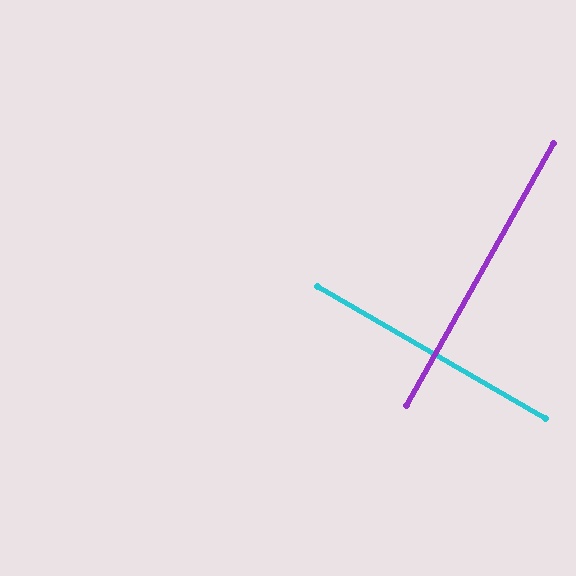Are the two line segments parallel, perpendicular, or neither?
Perpendicular — they meet at approximately 89°.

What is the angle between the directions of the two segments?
Approximately 89 degrees.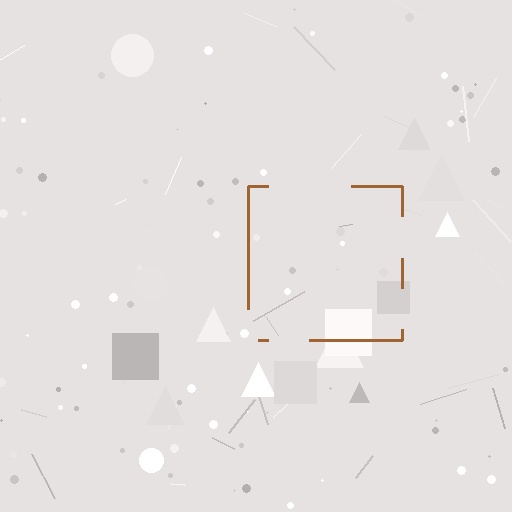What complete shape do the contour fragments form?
The contour fragments form a square.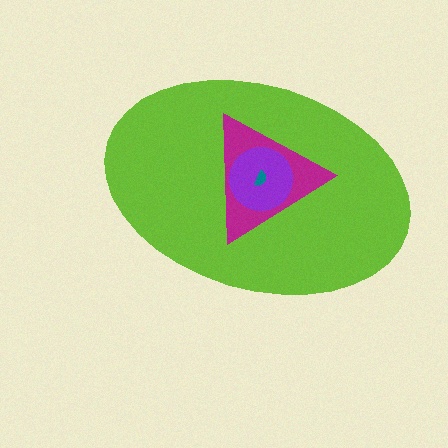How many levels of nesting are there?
4.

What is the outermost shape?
The lime ellipse.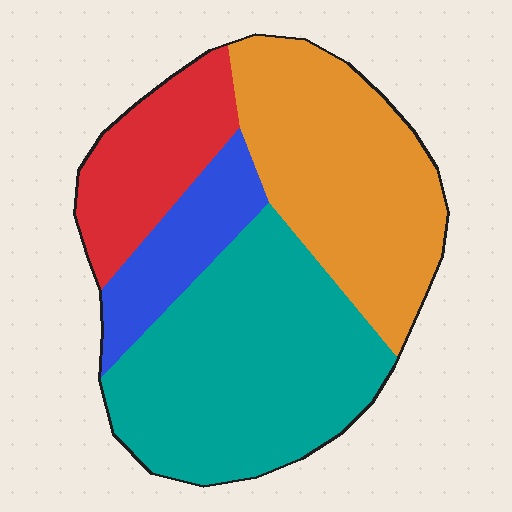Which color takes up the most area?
Teal, at roughly 40%.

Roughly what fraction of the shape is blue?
Blue takes up less than a quarter of the shape.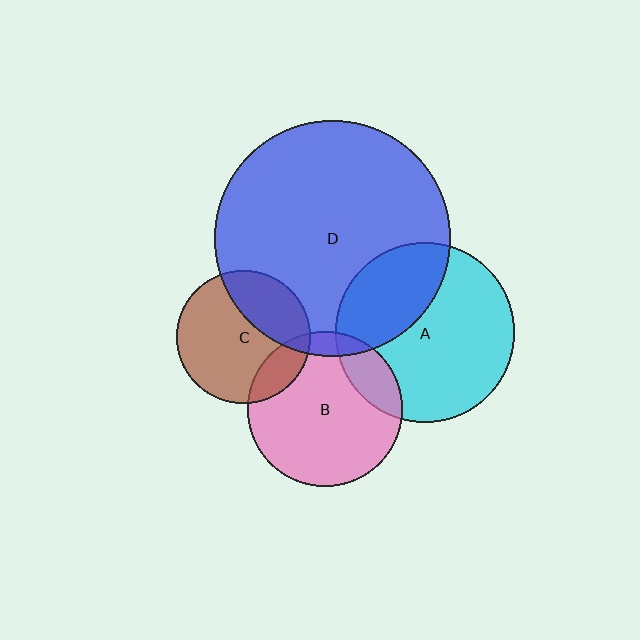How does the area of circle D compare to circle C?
Approximately 3.1 times.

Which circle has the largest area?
Circle D (blue).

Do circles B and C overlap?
Yes.